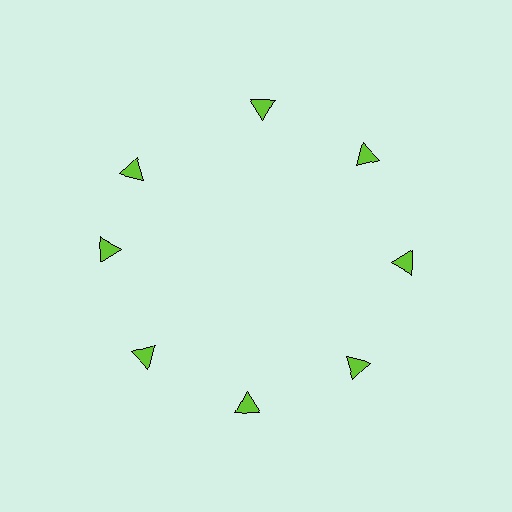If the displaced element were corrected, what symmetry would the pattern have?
It would have 8-fold rotational symmetry — the pattern would map onto itself every 45 degrees.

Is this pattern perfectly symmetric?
No. The 8 lime triangles are arranged in a ring, but one element near the 10 o'clock position is rotated out of alignment along the ring, breaking the 8-fold rotational symmetry.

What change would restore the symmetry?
The symmetry would be restored by rotating it back into even spacing with its neighbors so that all 8 triangles sit at equal angles and equal distance from the center.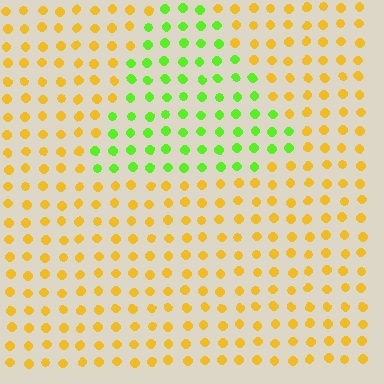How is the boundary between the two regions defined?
The boundary is defined purely by a slight shift in hue (about 60 degrees). Spacing, size, and orientation are identical on both sides.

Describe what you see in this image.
The image is filled with small yellow elements in a uniform arrangement. A triangle-shaped region is visible where the elements are tinted to a slightly different hue, forming a subtle color boundary.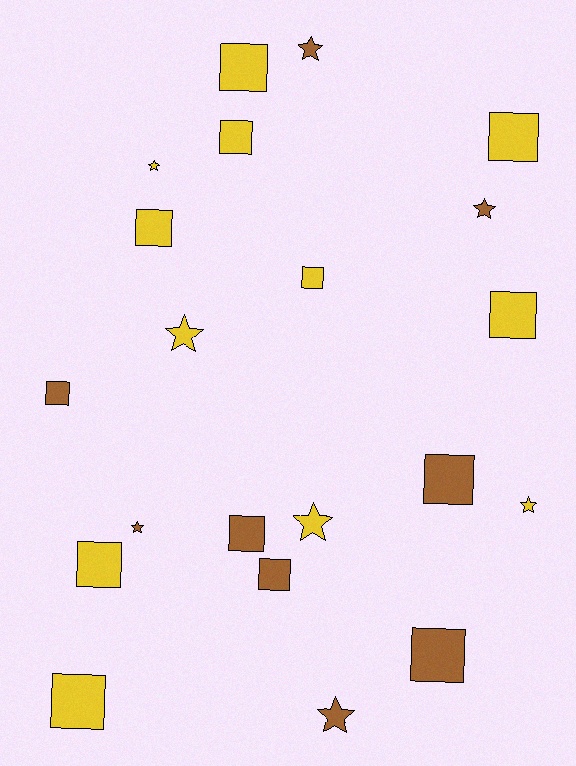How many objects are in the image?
There are 21 objects.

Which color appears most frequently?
Yellow, with 12 objects.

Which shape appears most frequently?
Square, with 13 objects.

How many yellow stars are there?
There are 4 yellow stars.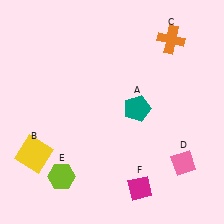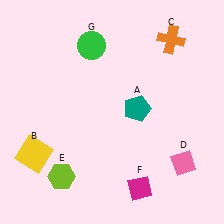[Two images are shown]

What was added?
A green circle (G) was added in Image 2.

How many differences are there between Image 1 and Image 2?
There is 1 difference between the two images.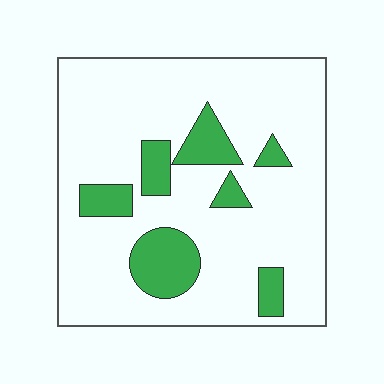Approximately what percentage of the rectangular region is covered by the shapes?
Approximately 15%.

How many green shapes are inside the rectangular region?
7.